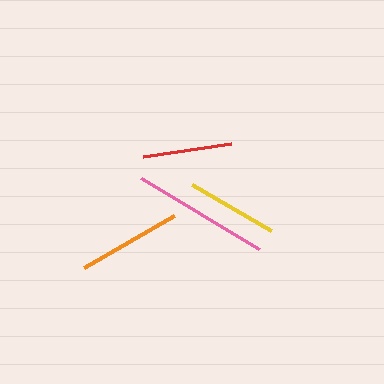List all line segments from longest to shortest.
From longest to shortest: pink, orange, yellow, red.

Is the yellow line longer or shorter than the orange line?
The orange line is longer than the yellow line.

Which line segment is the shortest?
The red line is the shortest at approximately 89 pixels.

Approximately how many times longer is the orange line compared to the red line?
The orange line is approximately 1.2 times the length of the red line.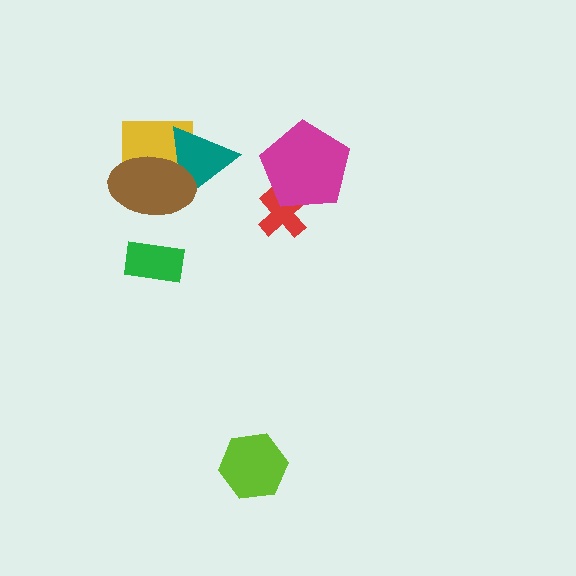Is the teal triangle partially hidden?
Yes, it is partially covered by another shape.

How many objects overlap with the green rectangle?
0 objects overlap with the green rectangle.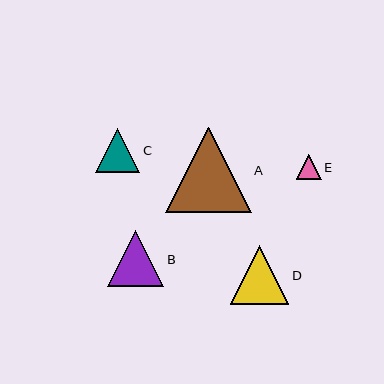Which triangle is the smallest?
Triangle E is the smallest with a size of approximately 25 pixels.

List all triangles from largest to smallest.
From largest to smallest: A, D, B, C, E.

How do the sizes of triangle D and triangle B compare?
Triangle D and triangle B are approximately the same size.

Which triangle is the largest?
Triangle A is the largest with a size of approximately 86 pixels.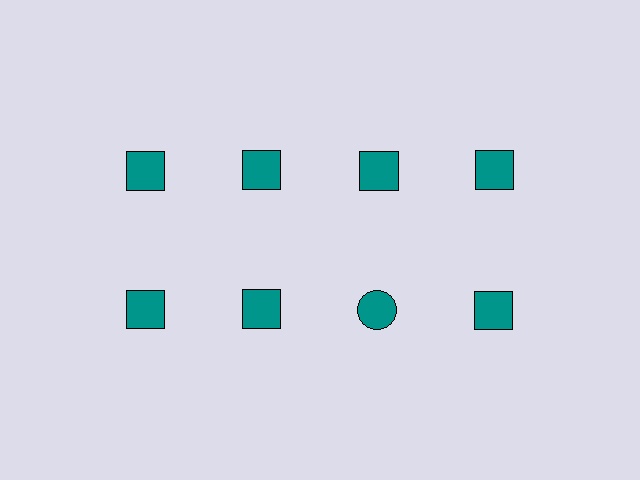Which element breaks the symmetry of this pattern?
The teal circle in the second row, center column breaks the symmetry. All other shapes are teal squares.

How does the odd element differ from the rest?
It has a different shape: circle instead of square.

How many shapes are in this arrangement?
There are 8 shapes arranged in a grid pattern.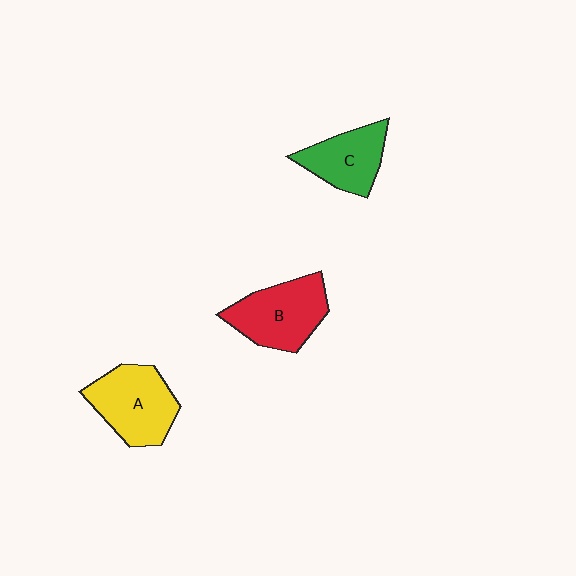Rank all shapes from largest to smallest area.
From largest to smallest: A (yellow), B (red), C (green).